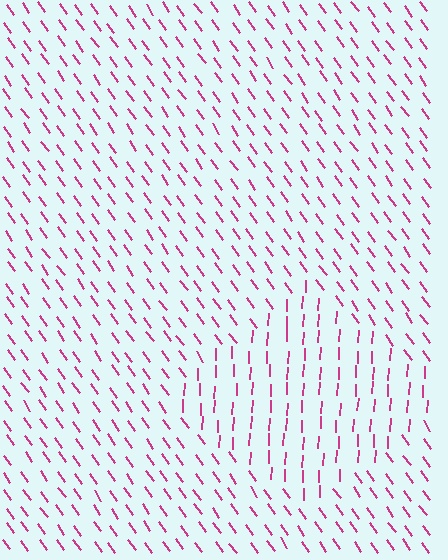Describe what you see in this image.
The image is filled with small magenta line segments. A diamond region in the image has lines oriented differently from the surrounding lines, creating a visible texture boundary.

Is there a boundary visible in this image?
Yes, there is a texture boundary formed by a change in line orientation.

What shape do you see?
I see a diamond.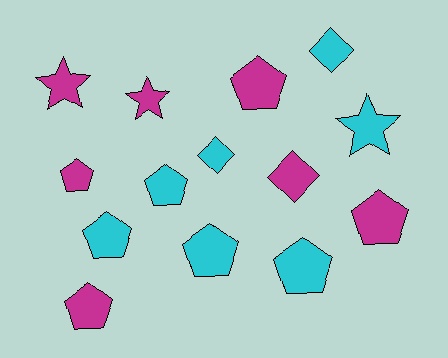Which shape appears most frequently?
Pentagon, with 8 objects.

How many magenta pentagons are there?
There are 4 magenta pentagons.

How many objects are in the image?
There are 14 objects.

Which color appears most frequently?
Cyan, with 7 objects.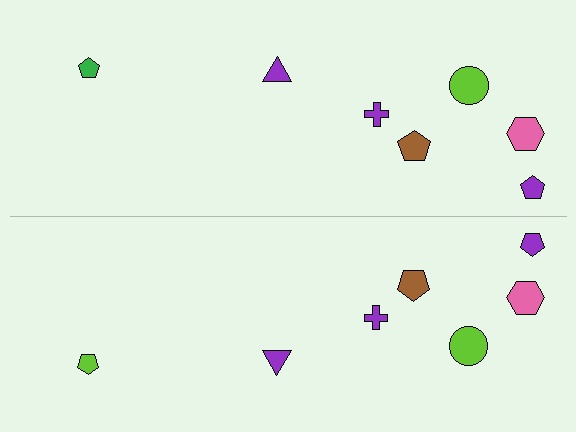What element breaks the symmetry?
The lime pentagon on the bottom side breaks the symmetry — its mirror counterpart is green.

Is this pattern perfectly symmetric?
No, the pattern is not perfectly symmetric. The lime pentagon on the bottom side breaks the symmetry — its mirror counterpart is green.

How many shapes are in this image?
There are 14 shapes in this image.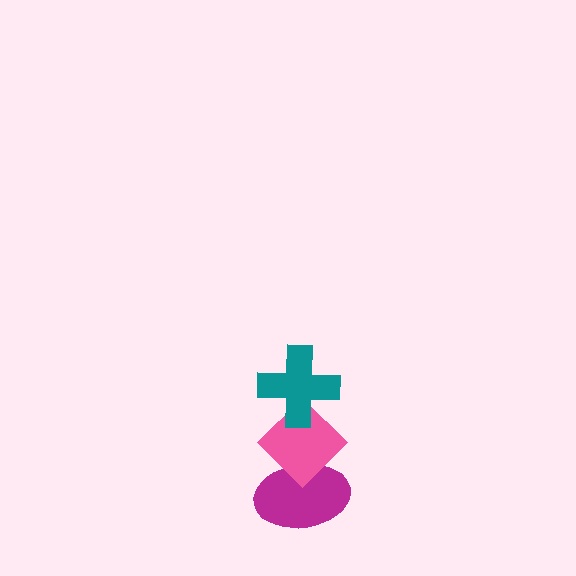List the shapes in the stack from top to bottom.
From top to bottom: the teal cross, the pink diamond, the magenta ellipse.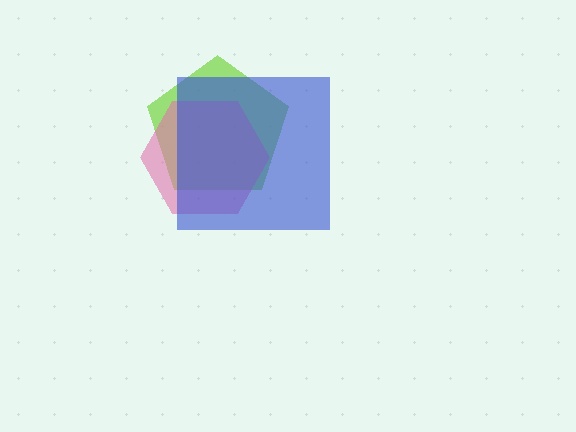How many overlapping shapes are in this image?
There are 3 overlapping shapes in the image.